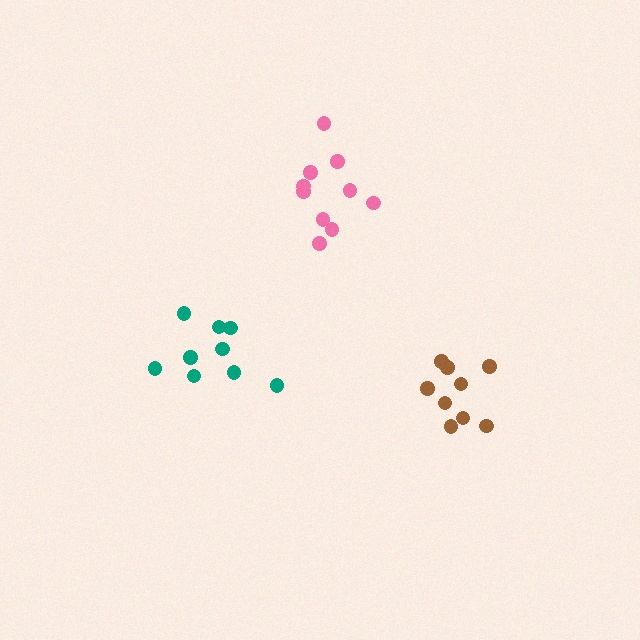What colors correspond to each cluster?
The clusters are colored: pink, brown, teal.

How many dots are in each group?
Group 1: 10 dots, Group 2: 9 dots, Group 3: 9 dots (28 total).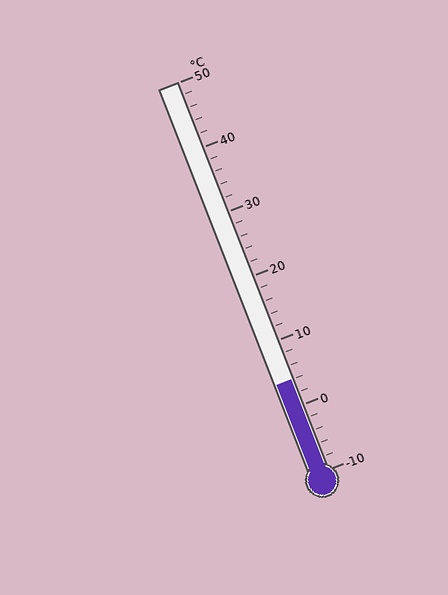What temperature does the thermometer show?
The thermometer shows approximately 4°C.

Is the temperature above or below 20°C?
The temperature is below 20°C.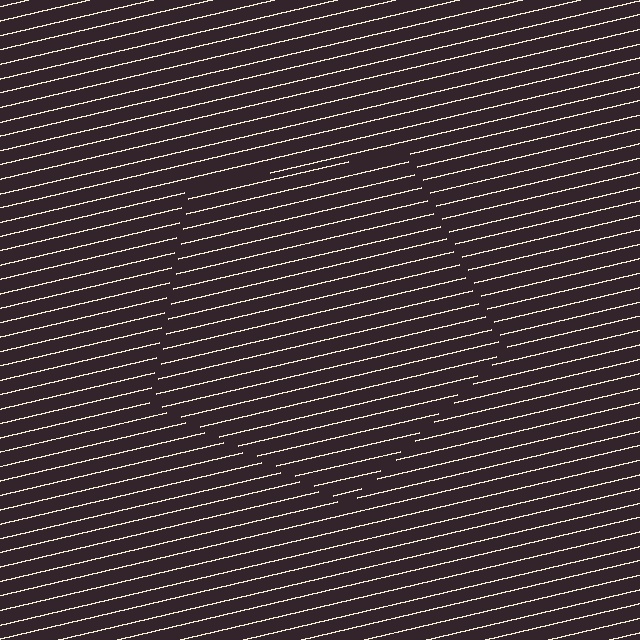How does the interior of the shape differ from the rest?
The interior of the shape contains the same grating, shifted by half a period — the contour is defined by the phase discontinuity where line-ends from the inner and outer gratings abut.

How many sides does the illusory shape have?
5 sides — the line-ends trace a pentagon.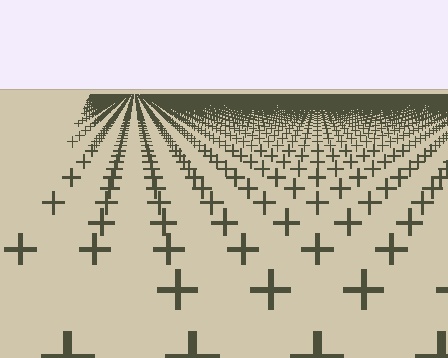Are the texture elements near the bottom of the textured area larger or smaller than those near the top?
Larger. Near the bottom, elements are closer to the viewer and appear at a bigger on-screen size.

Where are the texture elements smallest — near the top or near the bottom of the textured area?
Near the top.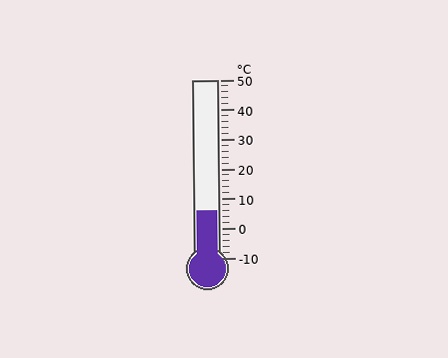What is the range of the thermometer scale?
The thermometer scale ranges from -10°C to 50°C.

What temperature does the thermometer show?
The thermometer shows approximately 6°C.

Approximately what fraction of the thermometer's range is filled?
The thermometer is filled to approximately 25% of its range.